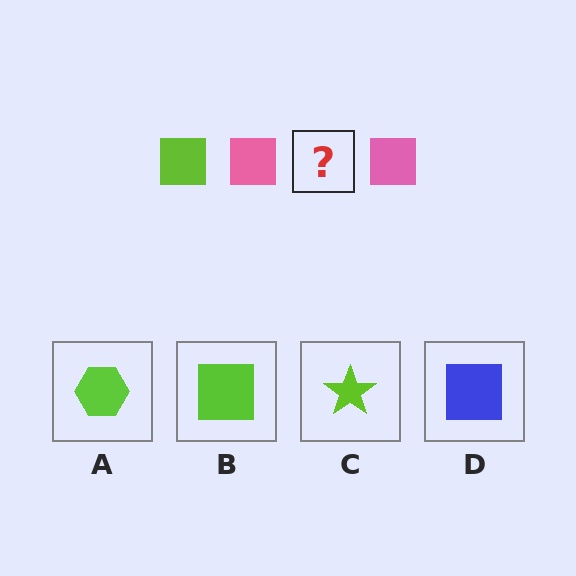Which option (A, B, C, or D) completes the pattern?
B.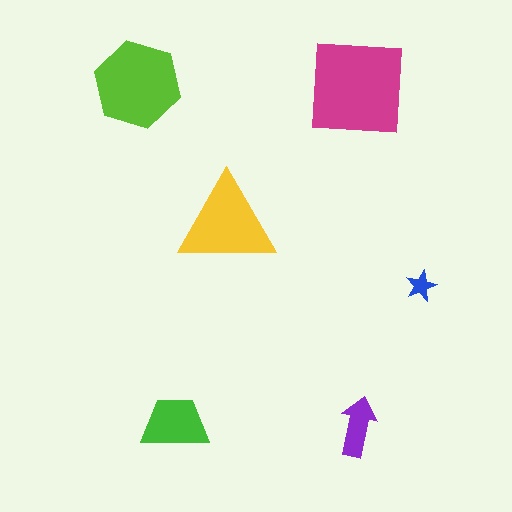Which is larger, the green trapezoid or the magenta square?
The magenta square.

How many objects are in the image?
There are 6 objects in the image.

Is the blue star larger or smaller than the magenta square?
Smaller.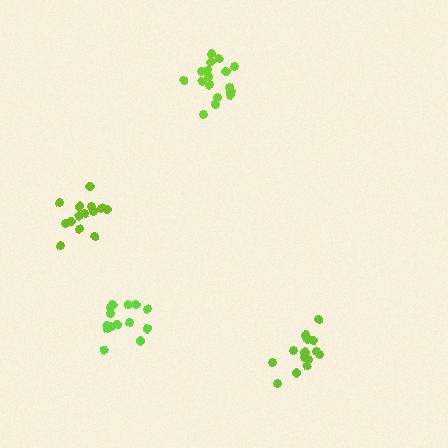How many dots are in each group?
Group 1: 14 dots, Group 2: 17 dots, Group 3: 15 dots, Group 4: 14 dots (60 total).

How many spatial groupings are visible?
There are 4 spatial groupings.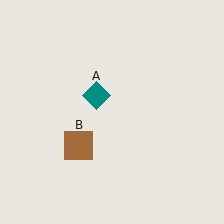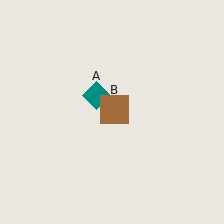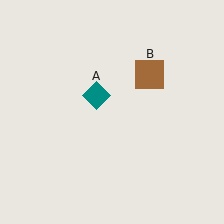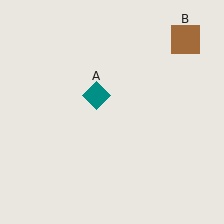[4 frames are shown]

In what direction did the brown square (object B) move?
The brown square (object B) moved up and to the right.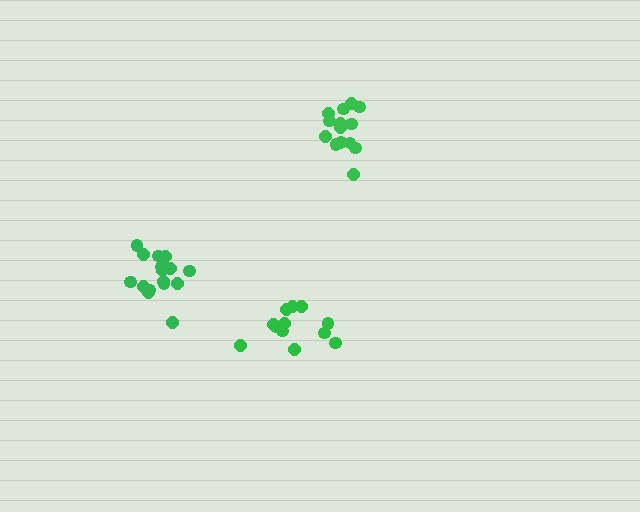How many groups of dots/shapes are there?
There are 3 groups.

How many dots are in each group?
Group 1: 16 dots, Group 2: 12 dots, Group 3: 14 dots (42 total).